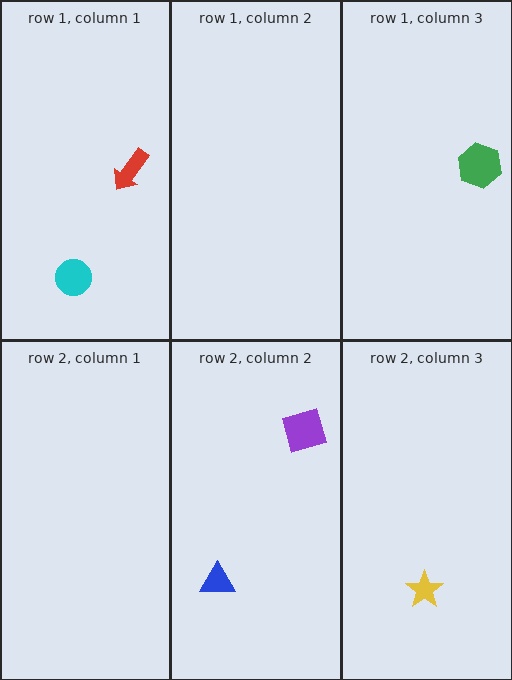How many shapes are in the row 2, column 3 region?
1.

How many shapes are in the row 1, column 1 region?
2.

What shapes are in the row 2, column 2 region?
The blue triangle, the purple diamond.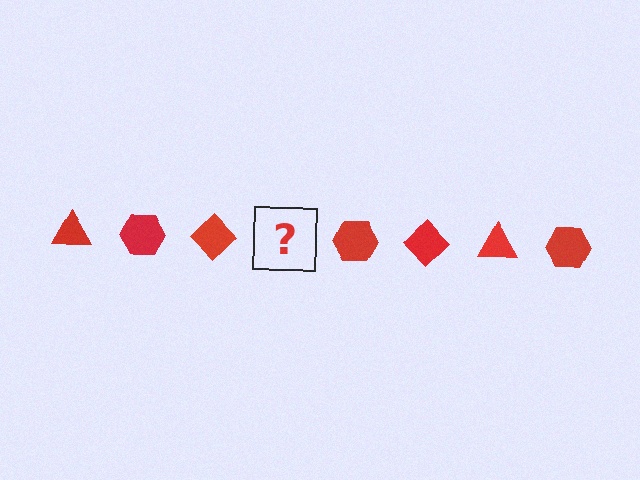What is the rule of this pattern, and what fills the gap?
The rule is that the pattern cycles through triangle, hexagon, diamond shapes in red. The gap should be filled with a red triangle.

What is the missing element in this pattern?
The missing element is a red triangle.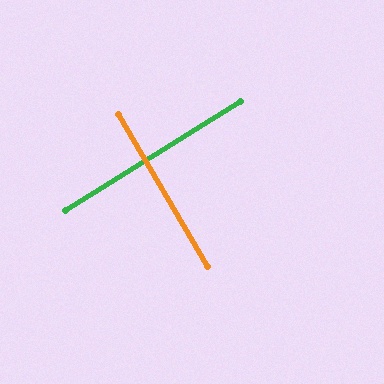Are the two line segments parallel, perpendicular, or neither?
Perpendicular — they meet at approximately 89°.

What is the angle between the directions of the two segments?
Approximately 89 degrees.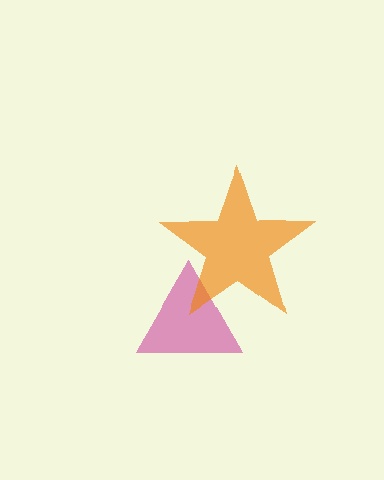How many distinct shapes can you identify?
There are 2 distinct shapes: a magenta triangle, an orange star.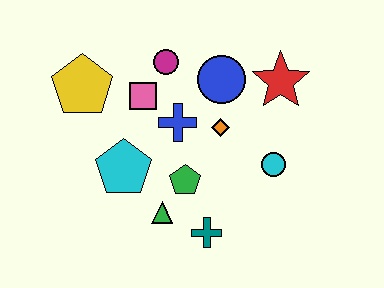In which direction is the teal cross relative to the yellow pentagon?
The teal cross is below the yellow pentagon.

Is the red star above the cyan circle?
Yes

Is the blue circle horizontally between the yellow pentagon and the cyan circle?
Yes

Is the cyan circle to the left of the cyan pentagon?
No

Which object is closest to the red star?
The blue circle is closest to the red star.